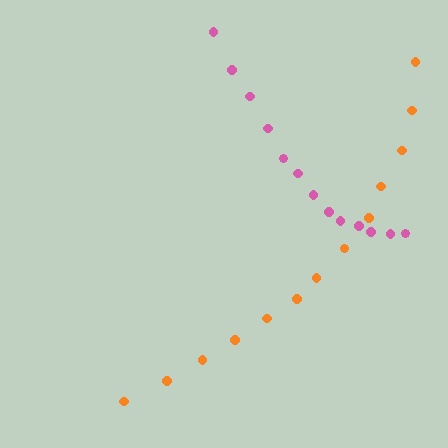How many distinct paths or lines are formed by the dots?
There are 2 distinct paths.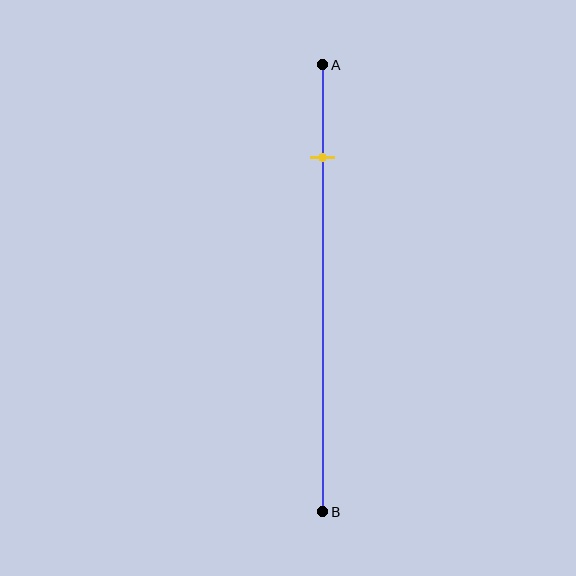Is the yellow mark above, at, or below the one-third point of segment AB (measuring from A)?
The yellow mark is above the one-third point of segment AB.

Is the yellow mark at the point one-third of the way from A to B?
No, the mark is at about 20% from A, not at the 33% one-third point.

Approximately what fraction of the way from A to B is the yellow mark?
The yellow mark is approximately 20% of the way from A to B.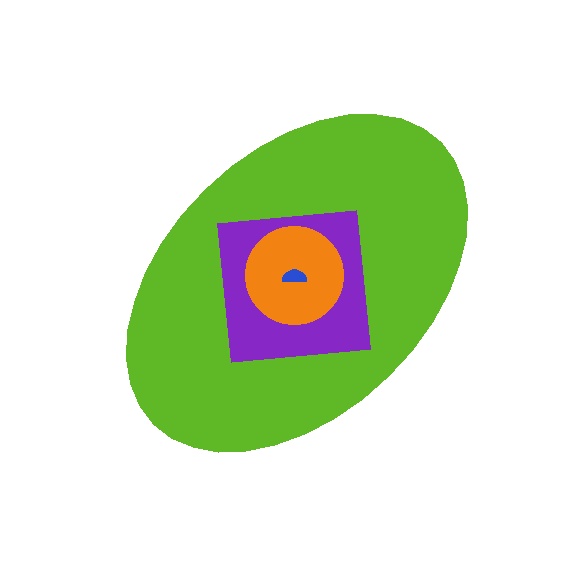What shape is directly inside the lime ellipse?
The purple square.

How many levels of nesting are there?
4.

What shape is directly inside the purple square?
The orange circle.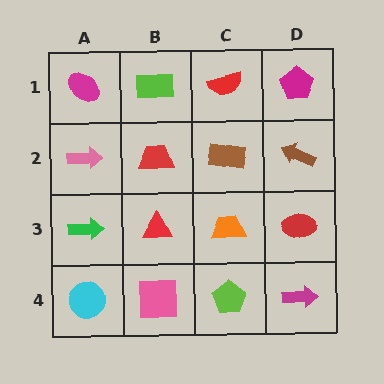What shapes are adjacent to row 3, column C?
A brown rectangle (row 2, column C), a lime pentagon (row 4, column C), a red triangle (row 3, column B), a red ellipse (row 3, column D).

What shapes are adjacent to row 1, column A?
A pink arrow (row 2, column A), a lime rectangle (row 1, column B).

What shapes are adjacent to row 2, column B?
A lime rectangle (row 1, column B), a red triangle (row 3, column B), a pink arrow (row 2, column A), a brown rectangle (row 2, column C).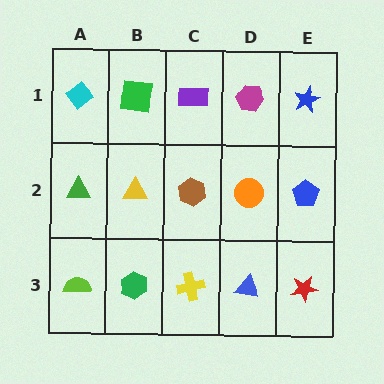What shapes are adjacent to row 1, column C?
A brown hexagon (row 2, column C), a green square (row 1, column B), a magenta hexagon (row 1, column D).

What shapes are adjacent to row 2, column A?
A cyan diamond (row 1, column A), a lime semicircle (row 3, column A), a yellow triangle (row 2, column B).